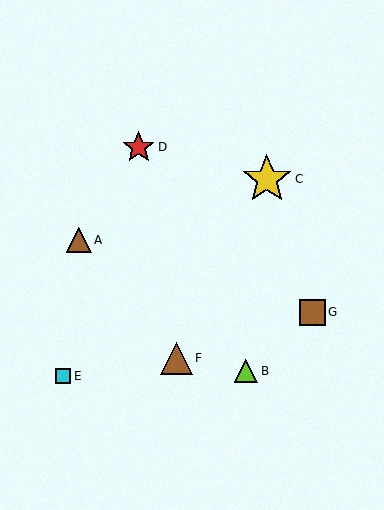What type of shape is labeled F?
Shape F is a brown triangle.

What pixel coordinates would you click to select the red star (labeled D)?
Click at (139, 147) to select the red star D.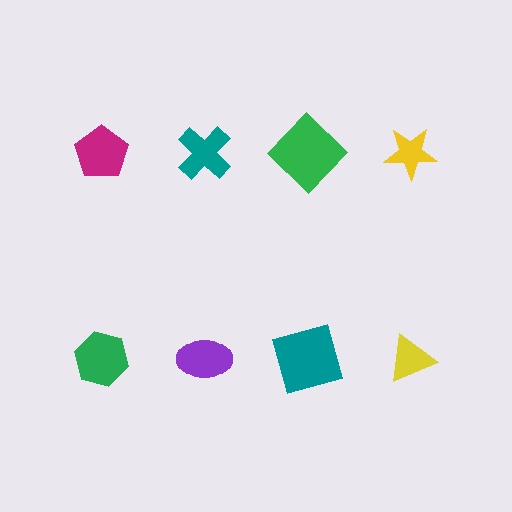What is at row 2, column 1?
A green hexagon.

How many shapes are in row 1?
4 shapes.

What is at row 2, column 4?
A yellow triangle.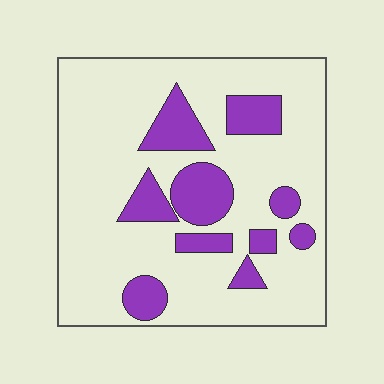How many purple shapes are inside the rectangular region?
10.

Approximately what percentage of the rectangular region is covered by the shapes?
Approximately 20%.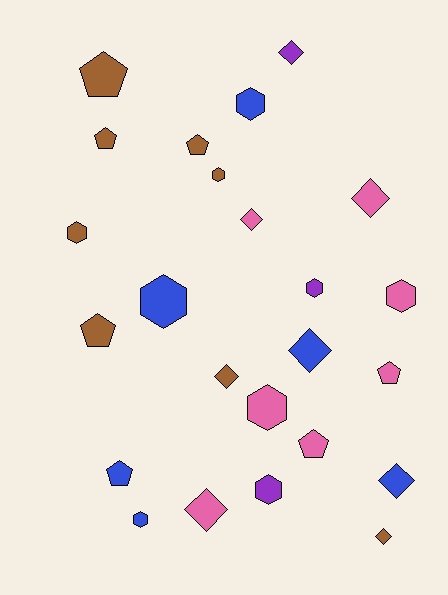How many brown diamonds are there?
There are 2 brown diamonds.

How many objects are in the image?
There are 24 objects.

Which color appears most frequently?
Brown, with 8 objects.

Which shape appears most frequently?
Hexagon, with 9 objects.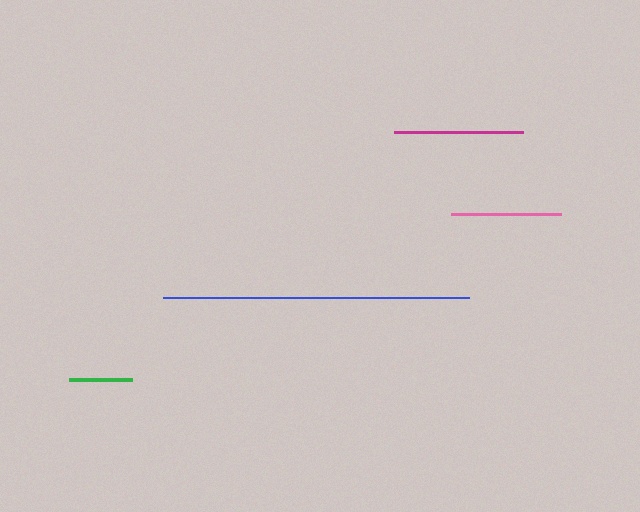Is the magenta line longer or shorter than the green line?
The magenta line is longer than the green line.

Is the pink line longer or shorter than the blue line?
The blue line is longer than the pink line.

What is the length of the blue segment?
The blue segment is approximately 306 pixels long.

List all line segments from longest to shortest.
From longest to shortest: blue, magenta, pink, green.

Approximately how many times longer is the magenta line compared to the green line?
The magenta line is approximately 2.1 times the length of the green line.